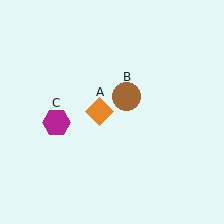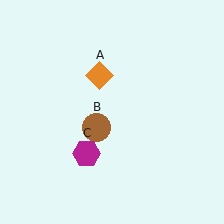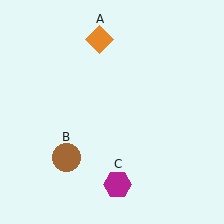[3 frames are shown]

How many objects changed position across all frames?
3 objects changed position: orange diamond (object A), brown circle (object B), magenta hexagon (object C).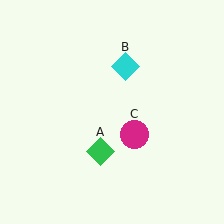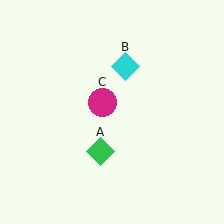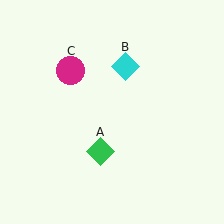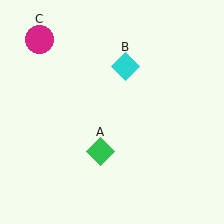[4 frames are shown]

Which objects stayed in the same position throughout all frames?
Green diamond (object A) and cyan diamond (object B) remained stationary.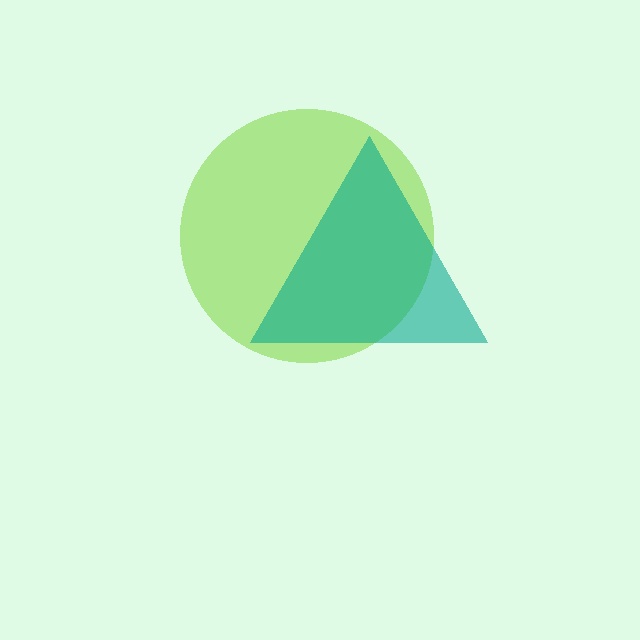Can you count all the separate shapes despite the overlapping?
Yes, there are 2 separate shapes.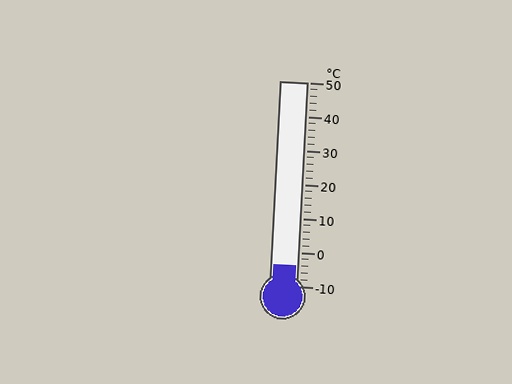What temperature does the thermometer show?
The thermometer shows approximately -4°C.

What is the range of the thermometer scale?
The thermometer scale ranges from -10°C to 50°C.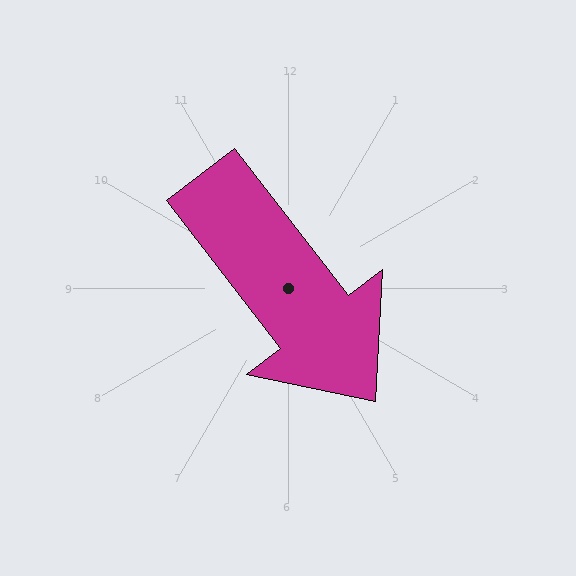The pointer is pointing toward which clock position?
Roughly 5 o'clock.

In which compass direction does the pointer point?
Southeast.